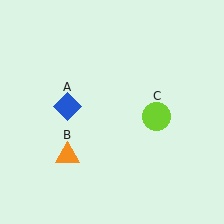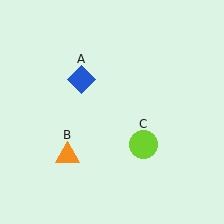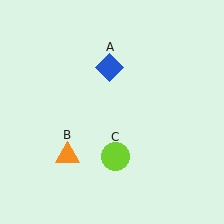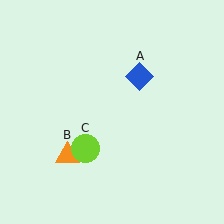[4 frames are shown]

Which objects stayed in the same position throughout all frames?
Orange triangle (object B) remained stationary.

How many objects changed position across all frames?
2 objects changed position: blue diamond (object A), lime circle (object C).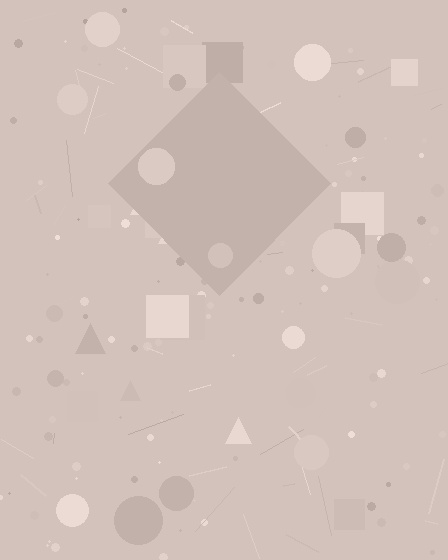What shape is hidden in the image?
A diamond is hidden in the image.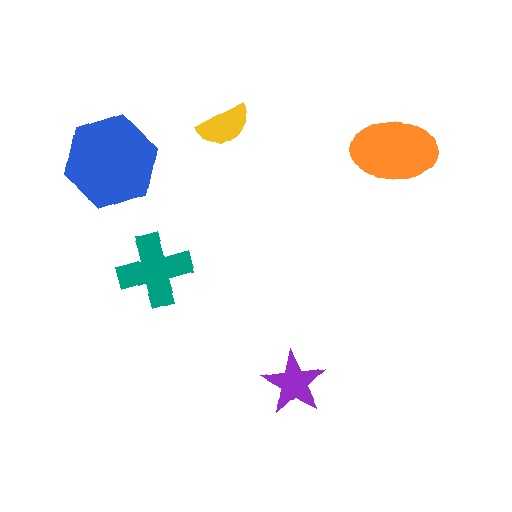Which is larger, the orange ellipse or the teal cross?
The orange ellipse.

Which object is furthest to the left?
The blue hexagon is leftmost.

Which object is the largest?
The blue hexagon.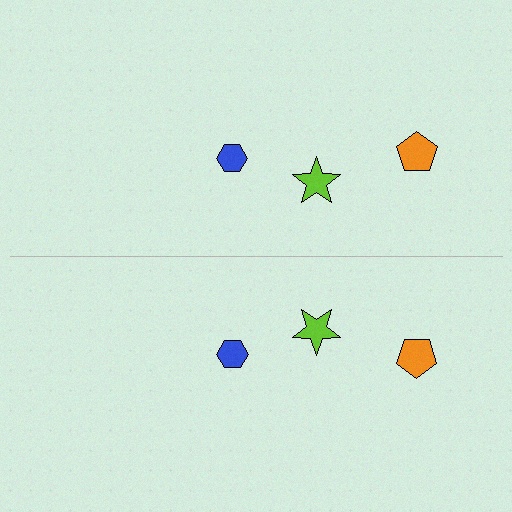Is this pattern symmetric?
Yes, this pattern has bilateral (reflection) symmetry.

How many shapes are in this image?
There are 6 shapes in this image.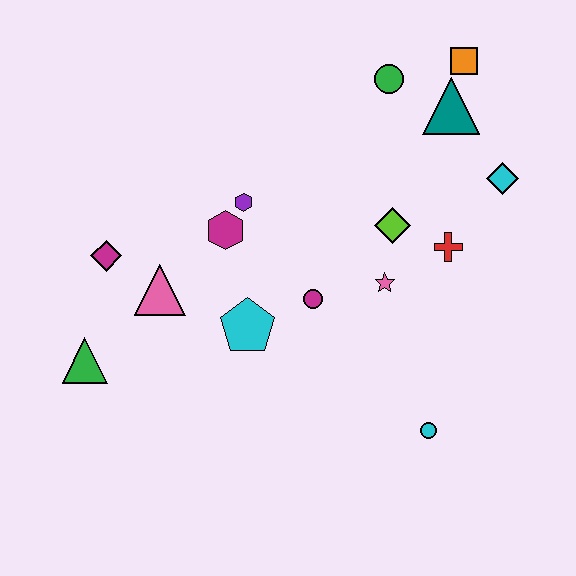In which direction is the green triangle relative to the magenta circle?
The green triangle is to the left of the magenta circle.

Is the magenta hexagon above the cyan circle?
Yes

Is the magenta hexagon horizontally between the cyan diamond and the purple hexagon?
No